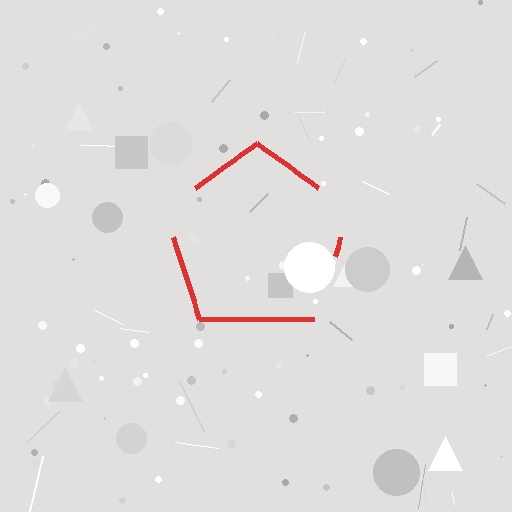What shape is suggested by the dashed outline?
The dashed outline suggests a pentagon.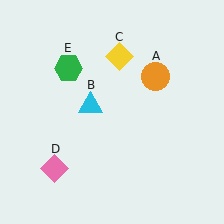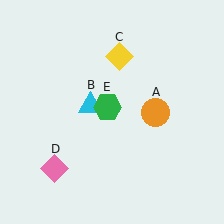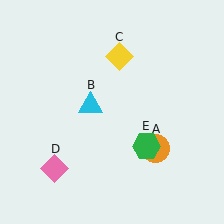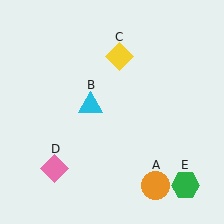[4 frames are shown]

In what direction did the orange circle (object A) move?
The orange circle (object A) moved down.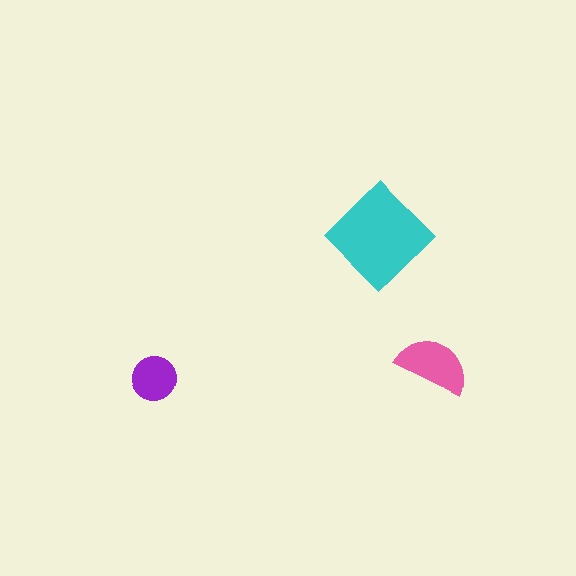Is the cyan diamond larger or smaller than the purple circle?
Larger.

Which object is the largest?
The cyan diamond.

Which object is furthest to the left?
The purple circle is leftmost.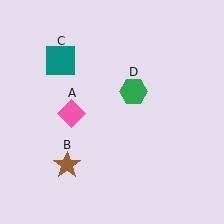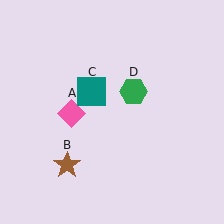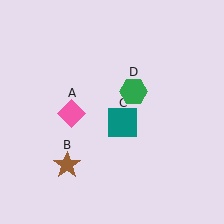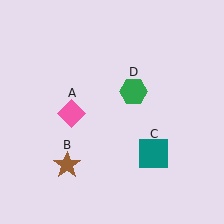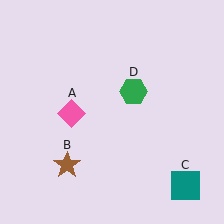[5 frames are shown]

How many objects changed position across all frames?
1 object changed position: teal square (object C).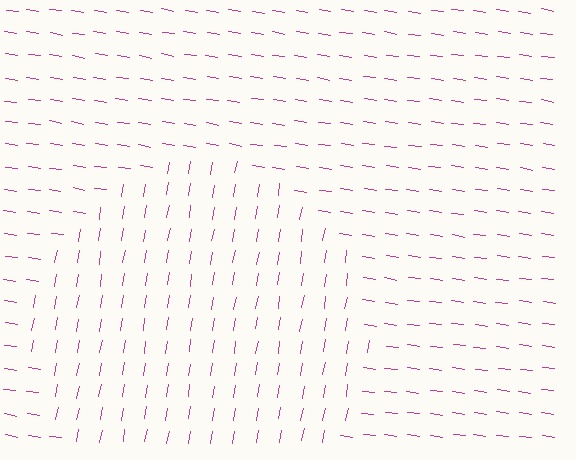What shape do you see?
I see a circle.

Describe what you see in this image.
The image is filled with small magenta line segments. A circle region in the image has lines oriented differently from the surrounding lines, creating a visible texture boundary.